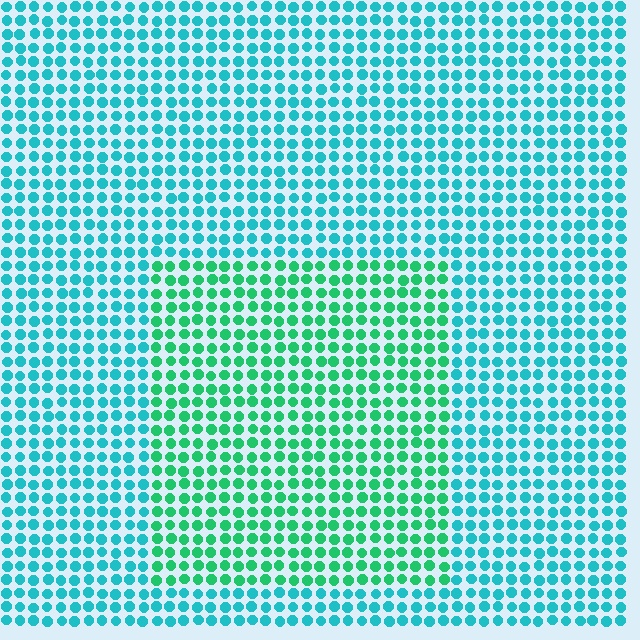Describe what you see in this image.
The image is filled with small cyan elements in a uniform arrangement. A rectangle-shaped region is visible where the elements are tinted to a slightly different hue, forming a subtle color boundary.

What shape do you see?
I see a rectangle.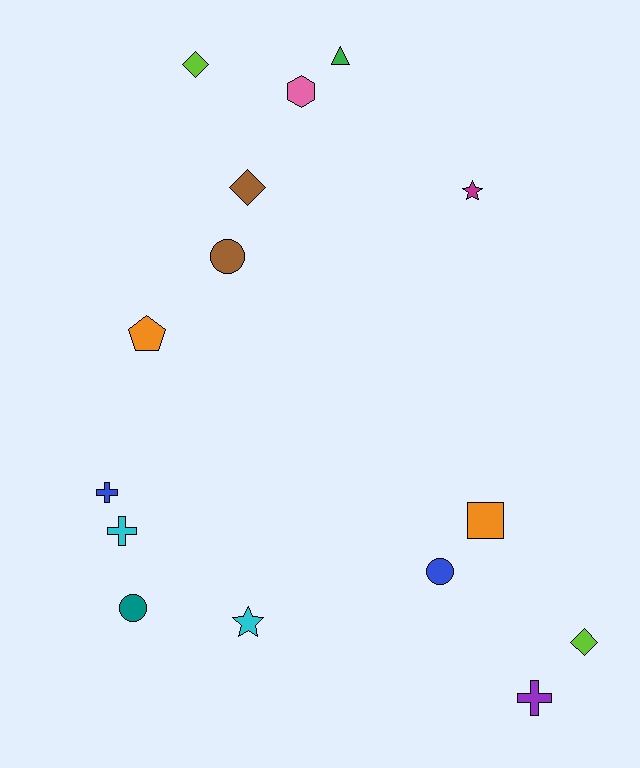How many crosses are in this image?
There are 3 crosses.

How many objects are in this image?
There are 15 objects.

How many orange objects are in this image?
There are 2 orange objects.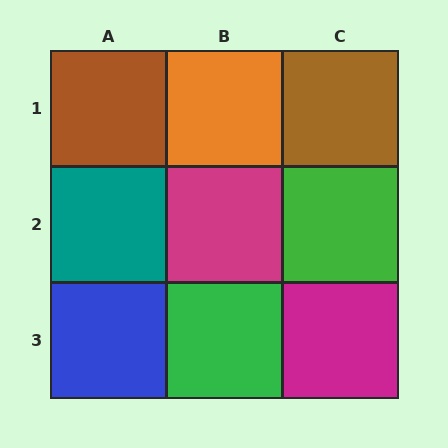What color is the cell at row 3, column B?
Green.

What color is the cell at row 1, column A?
Brown.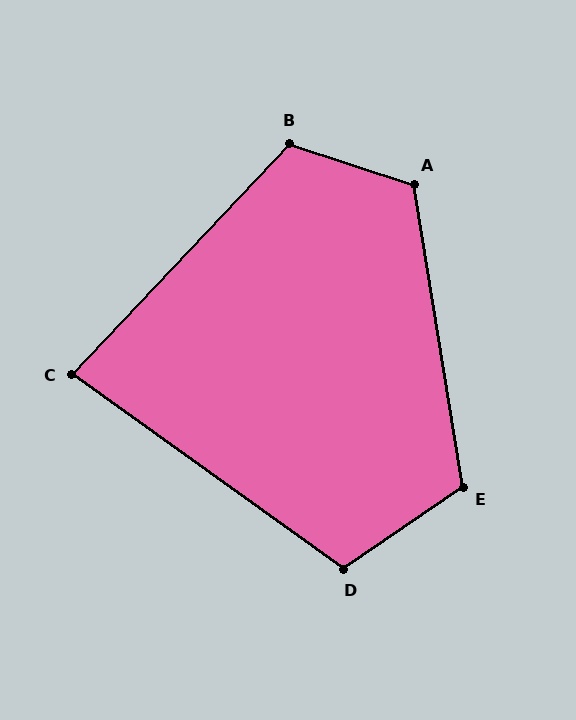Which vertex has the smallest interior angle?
C, at approximately 82 degrees.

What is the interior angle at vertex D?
Approximately 110 degrees (obtuse).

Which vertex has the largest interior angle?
A, at approximately 117 degrees.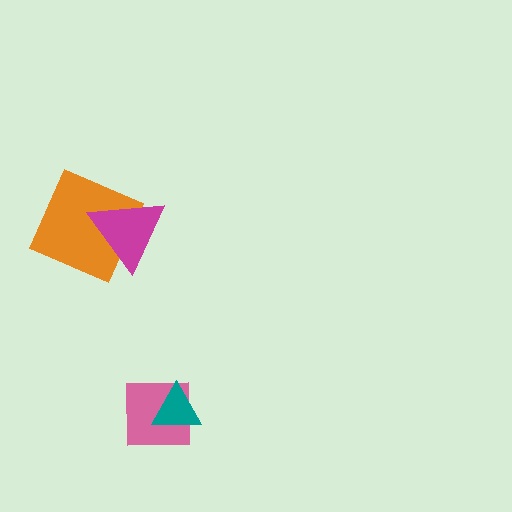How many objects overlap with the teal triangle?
1 object overlaps with the teal triangle.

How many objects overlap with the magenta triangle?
1 object overlaps with the magenta triangle.